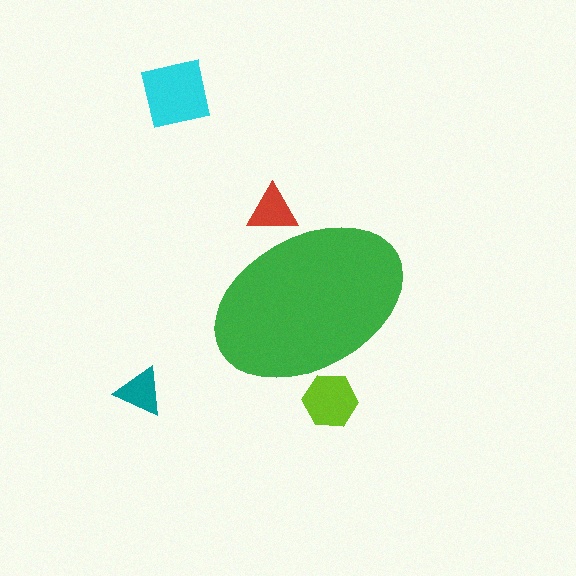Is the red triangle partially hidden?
Yes, the red triangle is partially hidden behind the green ellipse.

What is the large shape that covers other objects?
A green ellipse.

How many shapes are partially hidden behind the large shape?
2 shapes are partially hidden.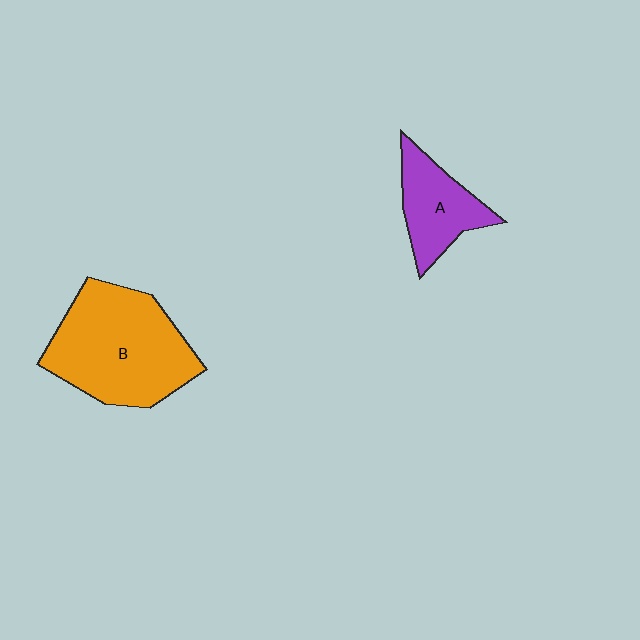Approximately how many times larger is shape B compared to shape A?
Approximately 2.1 times.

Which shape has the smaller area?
Shape A (purple).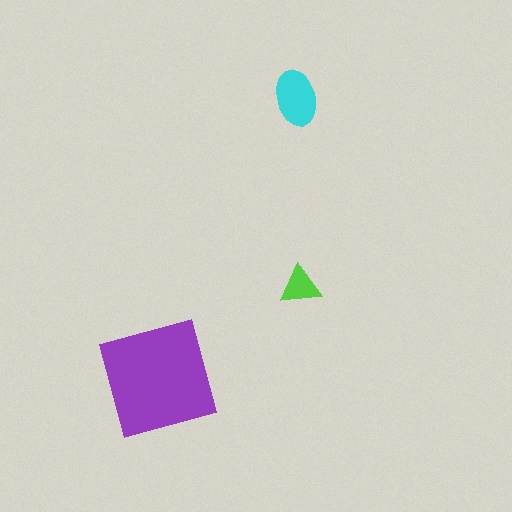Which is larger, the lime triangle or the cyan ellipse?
The cyan ellipse.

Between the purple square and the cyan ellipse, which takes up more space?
The purple square.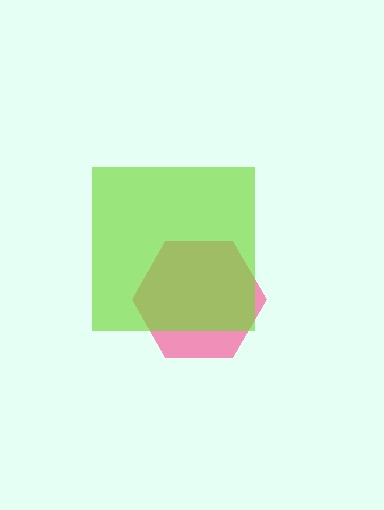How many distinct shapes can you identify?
There are 2 distinct shapes: a pink hexagon, a lime square.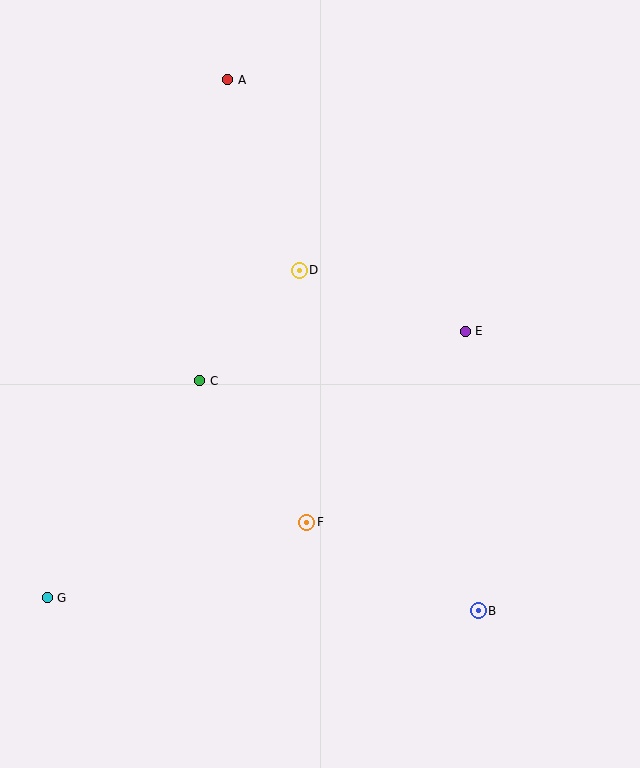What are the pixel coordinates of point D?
Point D is at (299, 270).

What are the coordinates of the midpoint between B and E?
The midpoint between B and E is at (472, 471).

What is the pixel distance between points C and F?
The distance between C and F is 177 pixels.